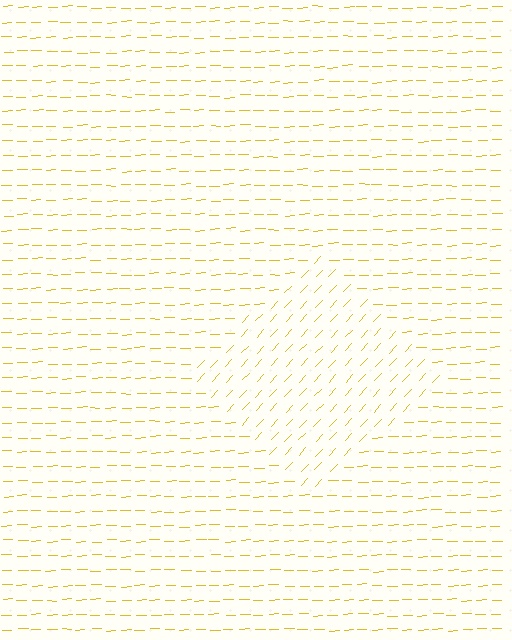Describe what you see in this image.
The image is filled with small yellow line segments. A diamond region in the image has lines oriented differently from the surrounding lines, creating a visible texture boundary.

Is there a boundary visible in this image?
Yes, there is a texture boundary formed by a change in line orientation.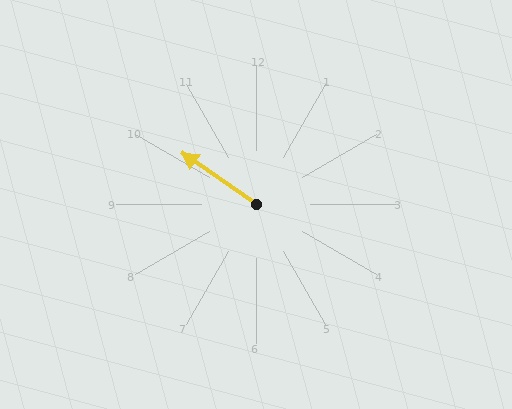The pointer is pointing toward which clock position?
Roughly 10 o'clock.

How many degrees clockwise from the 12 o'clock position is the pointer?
Approximately 305 degrees.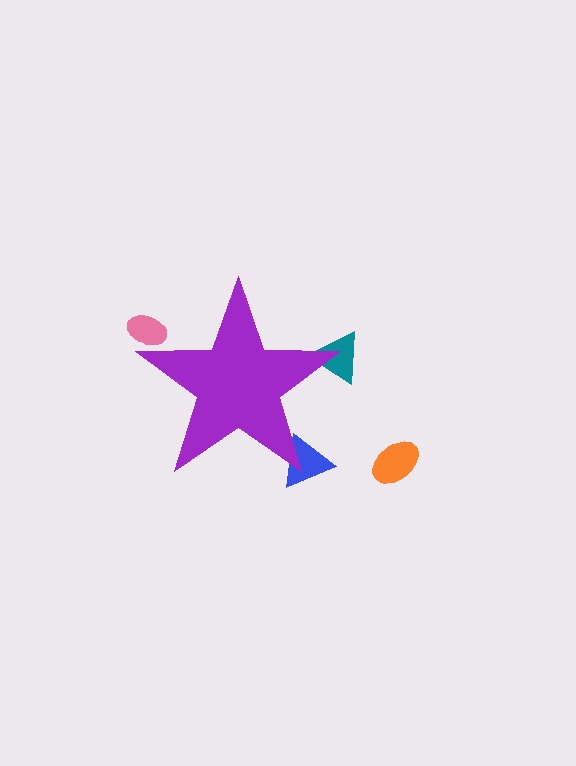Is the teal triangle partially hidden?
Yes, the teal triangle is partially hidden behind the purple star.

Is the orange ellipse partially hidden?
No, the orange ellipse is fully visible.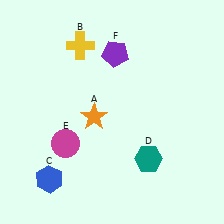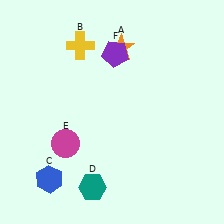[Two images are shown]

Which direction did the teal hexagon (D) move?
The teal hexagon (D) moved left.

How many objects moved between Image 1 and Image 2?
2 objects moved between the two images.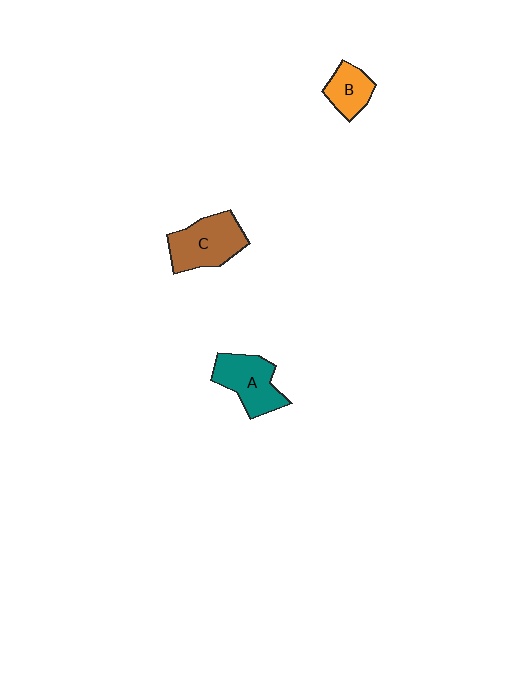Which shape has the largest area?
Shape C (brown).